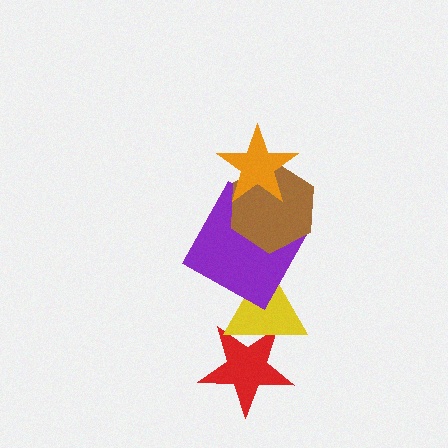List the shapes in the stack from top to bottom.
From top to bottom: the orange star, the brown hexagon, the purple square, the yellow triangle, the red star.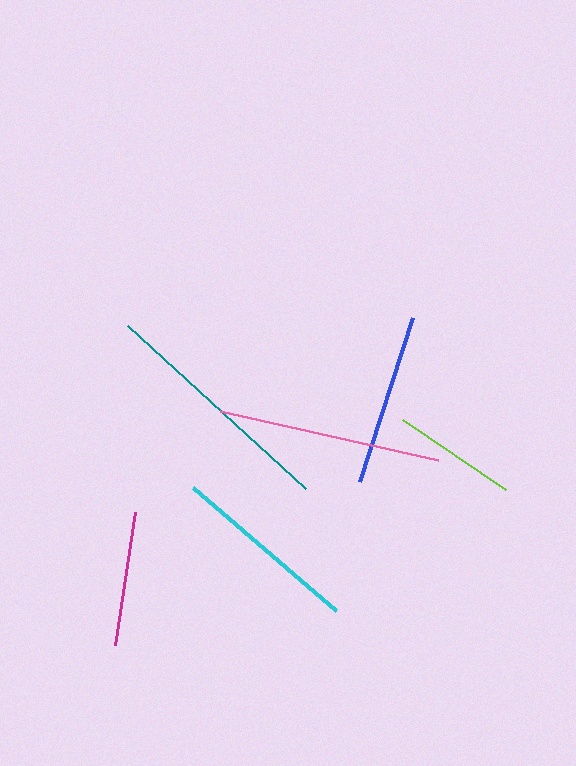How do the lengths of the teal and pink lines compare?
The teal and pink lines are approximately the same length.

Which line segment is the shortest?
The lime line is the shortest at approximately 124 pixels.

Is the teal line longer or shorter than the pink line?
The teal line is longer than the pink line.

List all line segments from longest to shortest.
From longest to shortest: teal, pink, cyan, blue, magenta, lime.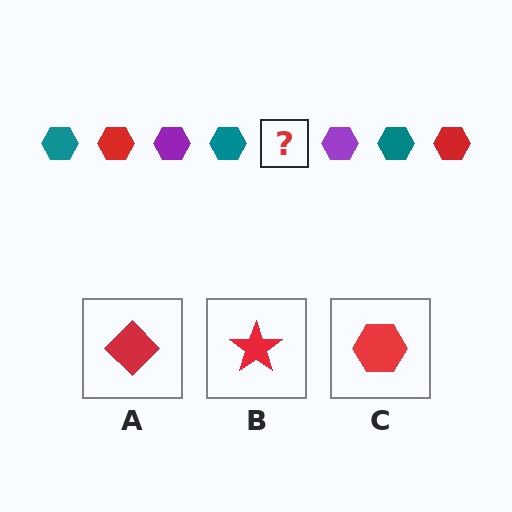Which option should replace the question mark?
Option C.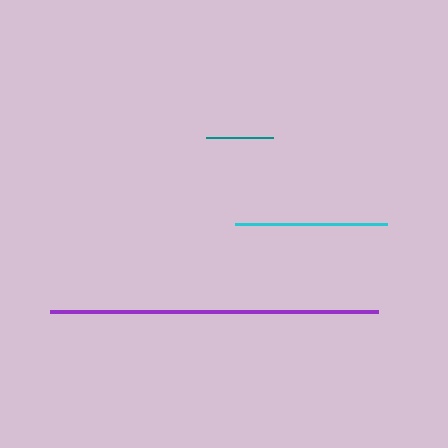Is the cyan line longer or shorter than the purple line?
The purple line is longer than the cyan line.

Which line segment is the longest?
The purple line is the longest at approximately 328 pixels.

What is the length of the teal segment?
The teal segment is approximately 67 pixels long.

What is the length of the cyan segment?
The cyan segment is approximately 152 pixels long.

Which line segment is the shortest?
The teal line is the shortest at approximately 67 pixels.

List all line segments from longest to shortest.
From longest to shortest: purple, cyan, teal.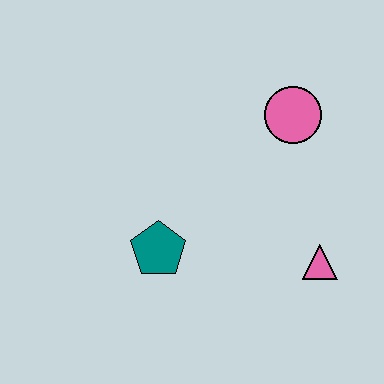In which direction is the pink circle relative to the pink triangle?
The pink circle is above the pink triangle.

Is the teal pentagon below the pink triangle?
No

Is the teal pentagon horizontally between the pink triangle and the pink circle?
No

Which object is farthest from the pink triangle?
The teal pentagon is farthest from the pink triangle.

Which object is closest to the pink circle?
The pink triangle is closest to the pink circle.